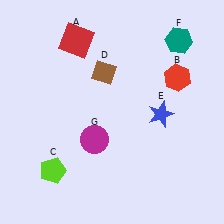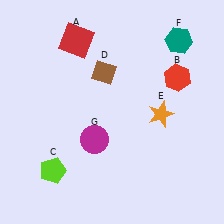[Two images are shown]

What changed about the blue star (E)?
In Image 1, E is blue. In Image 2, it changed to orange.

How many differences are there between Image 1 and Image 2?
There is 1 difference between the two images.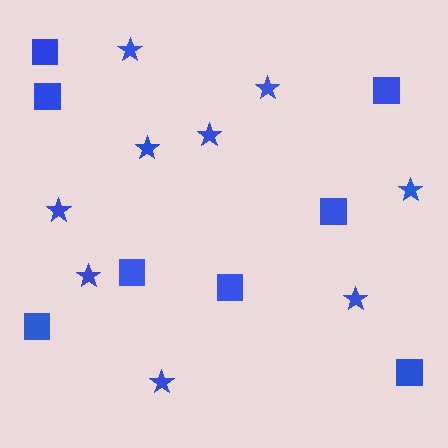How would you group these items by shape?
There are 2 groups: one group of squares (8) and one group of stars (9).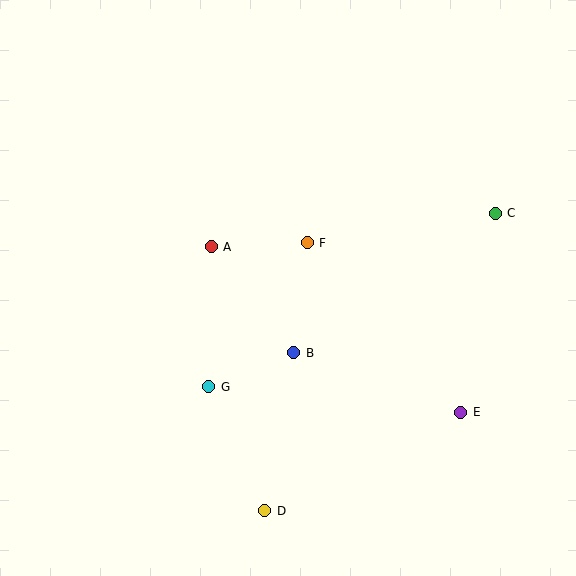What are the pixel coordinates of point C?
Point C is at (495, 213).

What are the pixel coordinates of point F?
Point F is at (307, 243).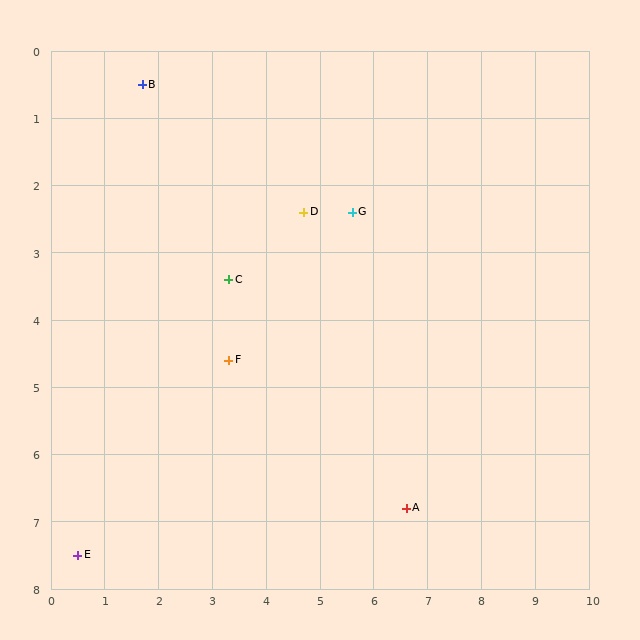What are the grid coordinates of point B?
Point B is at approximately (1.7, 0.5).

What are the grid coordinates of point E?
Point E is at approximately (0.5, 7.5).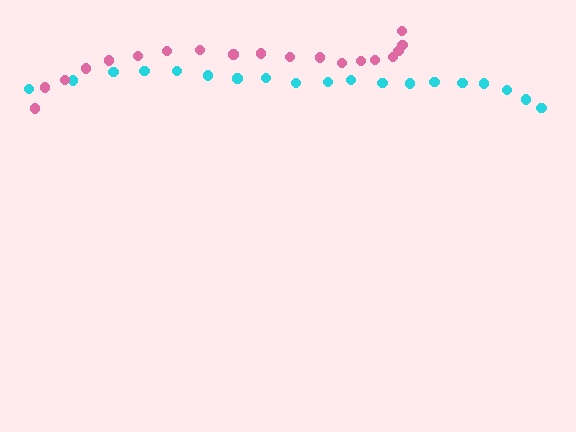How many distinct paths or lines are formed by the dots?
There are 2 distinct paths.